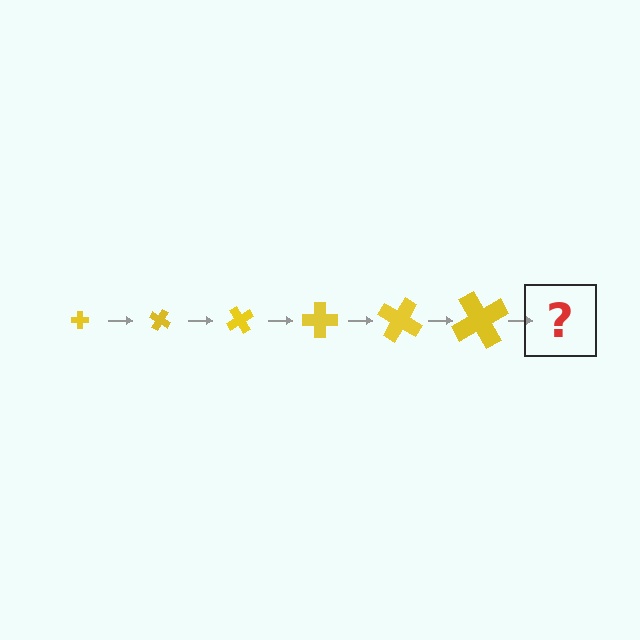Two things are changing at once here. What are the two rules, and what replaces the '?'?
The two rules are that the cross grows larger each step and it rotates 30 degrees each step. The '?' should be a cross, larger than the previous one and rotated 180 degrees from the start.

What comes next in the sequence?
The next element should be a cross, larger than the previous one and rotated 180 degrees from the start.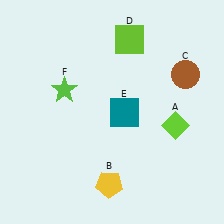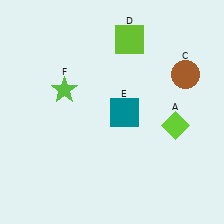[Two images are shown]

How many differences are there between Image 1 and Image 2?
There is 1 difference between the two images.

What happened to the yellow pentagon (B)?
The yellow pentagon (B) was removed in Image 2. It was in the bottom-left area of Image 1.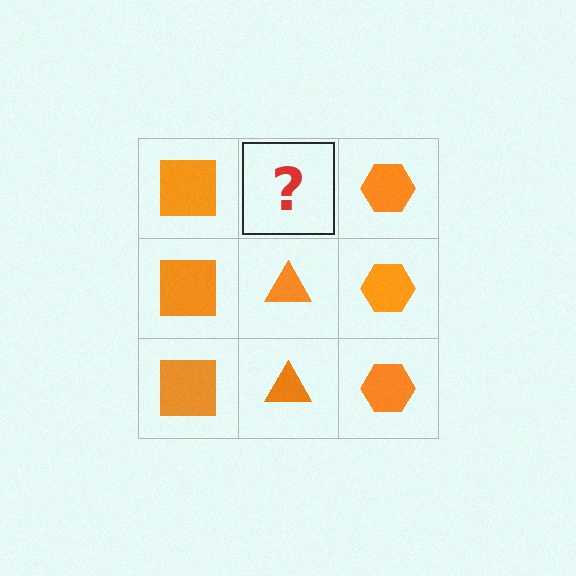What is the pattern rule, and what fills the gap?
The rule is that each column has a consistent shape. The gap should be filled with an orange triangle.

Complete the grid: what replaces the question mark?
The question mark should be replaced with an orange triangle.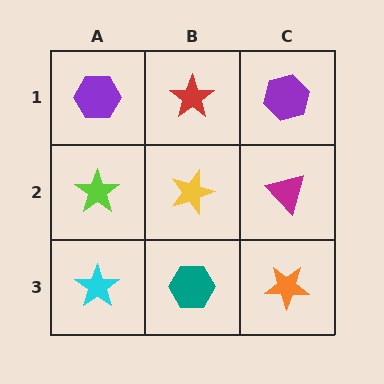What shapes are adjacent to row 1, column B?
A yellow star (row 2, column B), a purple hexagon (row 1, column A), a purple hexagon (row 1, column C).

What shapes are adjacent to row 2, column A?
A purple hexagon (row 1, column A), a cyan star (row 3, column A), a yellow star (row 2, column B).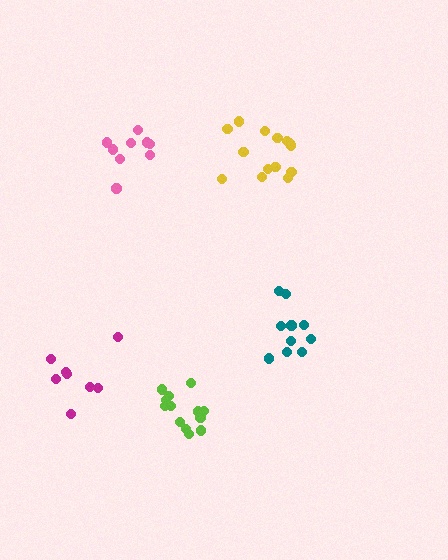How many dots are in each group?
Group 1: 10 dots, Group 2: 10 dots, Group 3: 8 dots, Group 4: 13 dots, Group 5: 14 dots (55 total).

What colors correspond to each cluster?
The clusters are colored: teal, pink, magenta, lime, yellow.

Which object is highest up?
The yellow cluster is topmost.